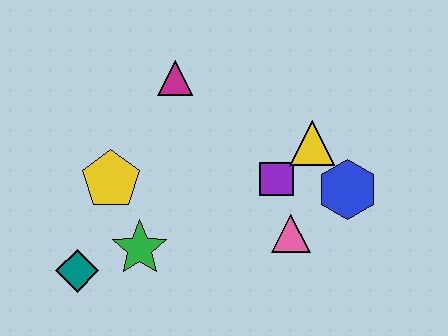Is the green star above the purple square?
No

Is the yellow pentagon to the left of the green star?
Yes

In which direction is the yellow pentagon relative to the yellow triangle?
The yellow pentagon is to the left of the yellow triangle.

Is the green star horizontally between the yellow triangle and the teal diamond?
Yes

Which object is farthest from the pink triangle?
The teal diamond is farthest from the pink triangle.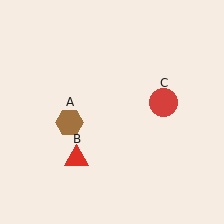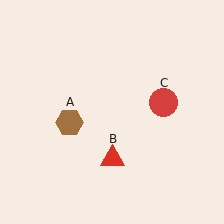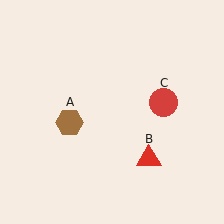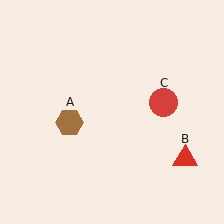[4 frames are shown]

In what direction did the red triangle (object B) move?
The red triangle (object B) moved right.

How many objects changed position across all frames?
1 object changed position: red triangle (object B).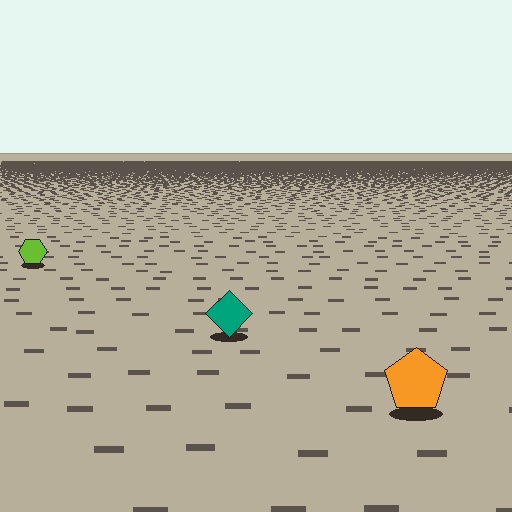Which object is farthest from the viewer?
The lime hexagon is farthest from the viewer. It appears smaller and the ground texture around it is denser.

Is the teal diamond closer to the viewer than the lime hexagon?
Yes. The teal diamond is closer — you can tell from the texture gradient: the ground texture is coarser near it.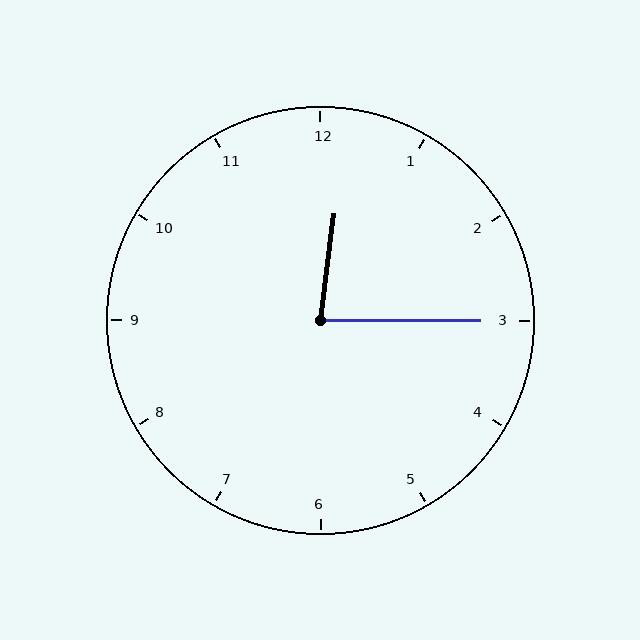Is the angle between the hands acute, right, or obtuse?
It is acute.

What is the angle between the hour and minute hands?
Approximately 82 degrees.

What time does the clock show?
12:15.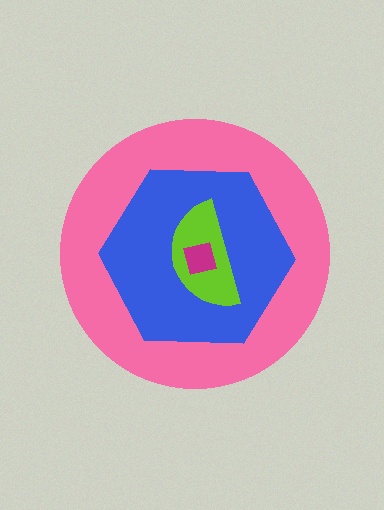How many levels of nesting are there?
4.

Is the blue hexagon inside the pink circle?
Yes.